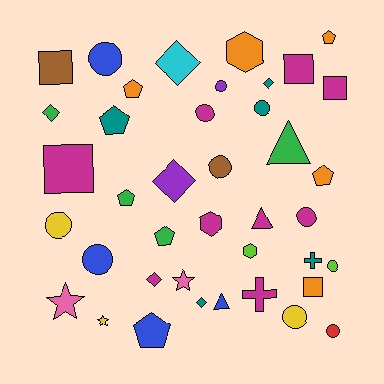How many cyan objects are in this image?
There is 1 cyan object.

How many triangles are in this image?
There are 3 triangles.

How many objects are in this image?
There are 40 objects.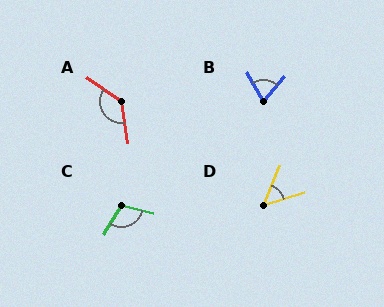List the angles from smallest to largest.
D (51°), B (69°), C (107°), A (134°).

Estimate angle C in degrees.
Approximately 107 degrees.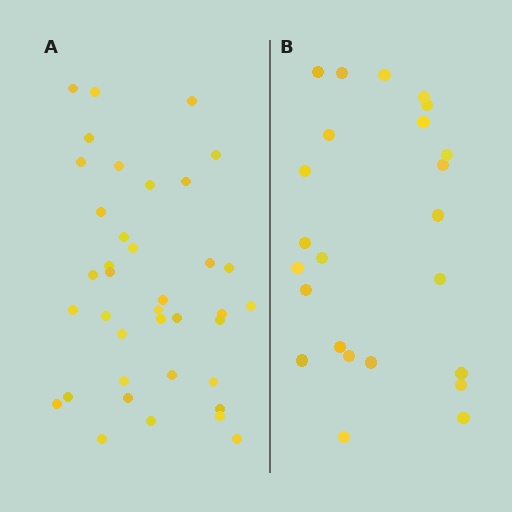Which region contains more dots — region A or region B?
Region A (the left region) has more dots.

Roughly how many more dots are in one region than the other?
Region A has approximately 15 more dots than region B.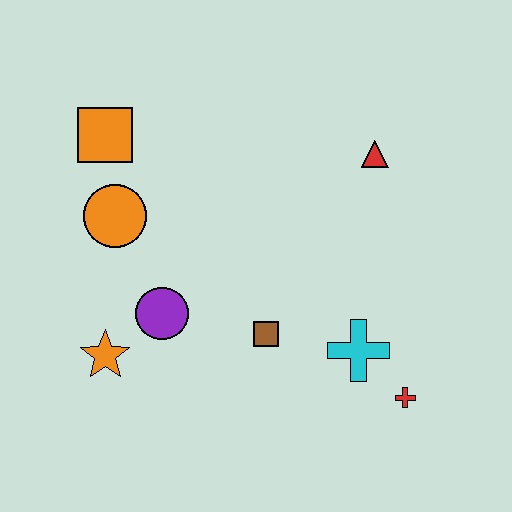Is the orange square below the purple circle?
No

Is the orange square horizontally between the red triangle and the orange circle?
No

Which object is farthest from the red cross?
The orange square is farthest from the red cross.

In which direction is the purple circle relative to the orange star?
The purple circle is to the right of the orange star.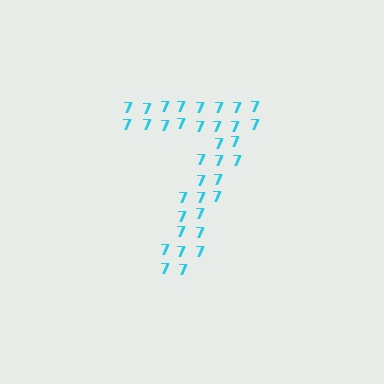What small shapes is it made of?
It is made of small digit 7's.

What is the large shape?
The large shape is the digit 7.